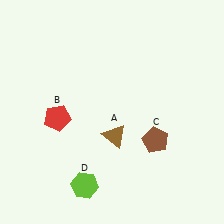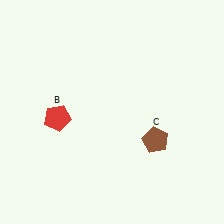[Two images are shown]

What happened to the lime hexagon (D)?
The lime hexagon (D) was removed in Image 2. It was in the bottom-left area of Image 1.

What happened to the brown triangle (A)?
The brown triangle (A) was removed in Image 2. It was in the bottom-right area of Image 1.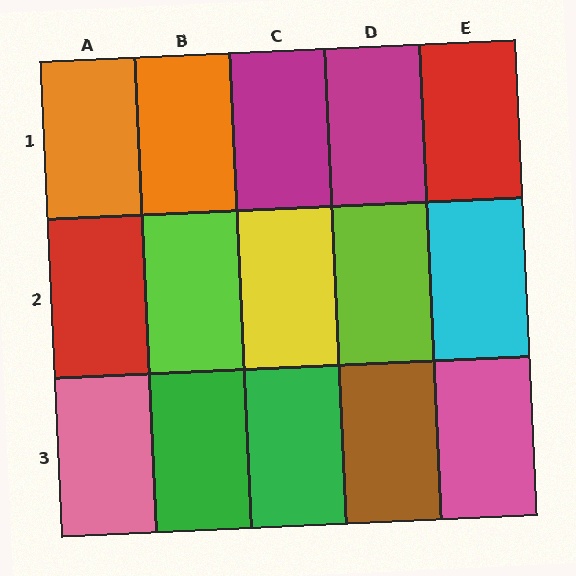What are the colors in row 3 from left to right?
Pink, green, green, brown, pink.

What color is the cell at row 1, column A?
Orange.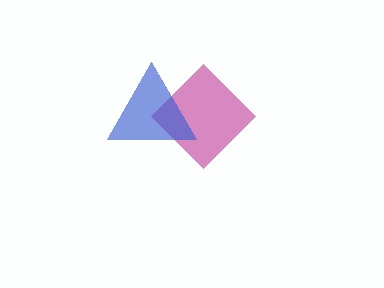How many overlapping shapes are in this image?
There are 2 overlapping shapes in the image.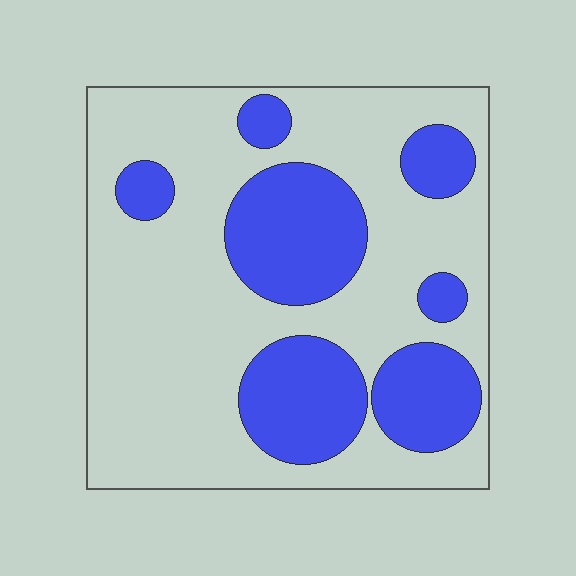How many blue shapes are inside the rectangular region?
7.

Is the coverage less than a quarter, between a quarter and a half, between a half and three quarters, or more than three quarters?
Between a quarter and a half.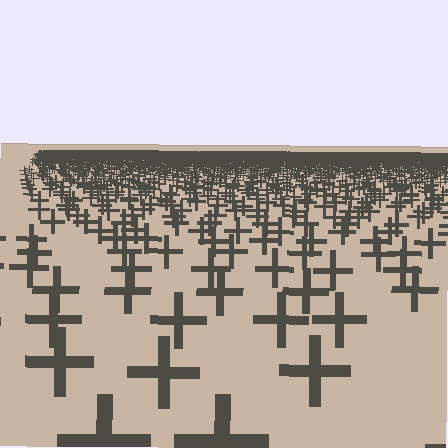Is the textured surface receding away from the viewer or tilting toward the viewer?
The surface is receding away from the viewer. Texture elements get smaller and denser toward the top.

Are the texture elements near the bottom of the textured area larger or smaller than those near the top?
Larger. Near the bottom, elements are closer to the viewer and appear at a bigger on-screen size.